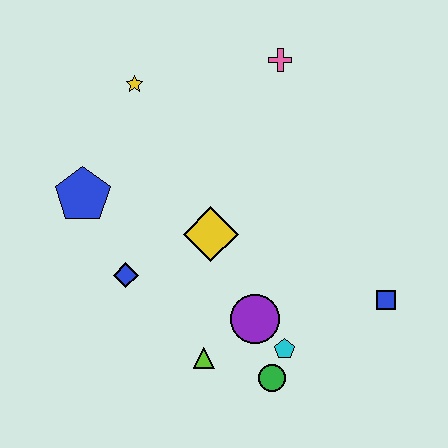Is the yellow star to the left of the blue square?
Yes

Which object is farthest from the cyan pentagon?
The yellow star is farthest from the cyan pentagon.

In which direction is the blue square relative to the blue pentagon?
The blue square is to the right of the blue pentagon.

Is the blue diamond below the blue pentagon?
Yes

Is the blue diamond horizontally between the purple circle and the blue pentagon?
Yes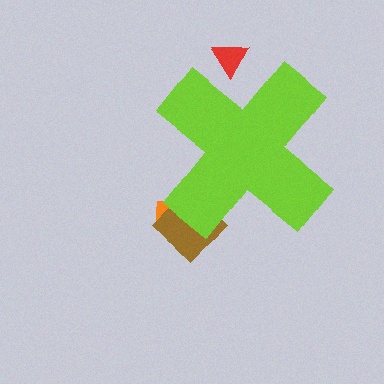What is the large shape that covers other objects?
A lime cross.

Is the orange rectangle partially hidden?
Yes, the orange rectangle is partially hidden behind the lime cross.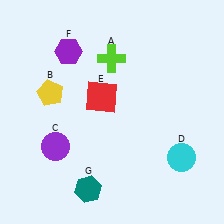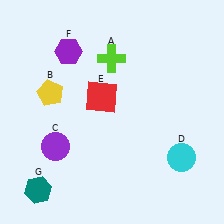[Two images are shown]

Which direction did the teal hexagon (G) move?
The teal hexagon (G) moved left.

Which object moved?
The teal hexagon (G) moved left.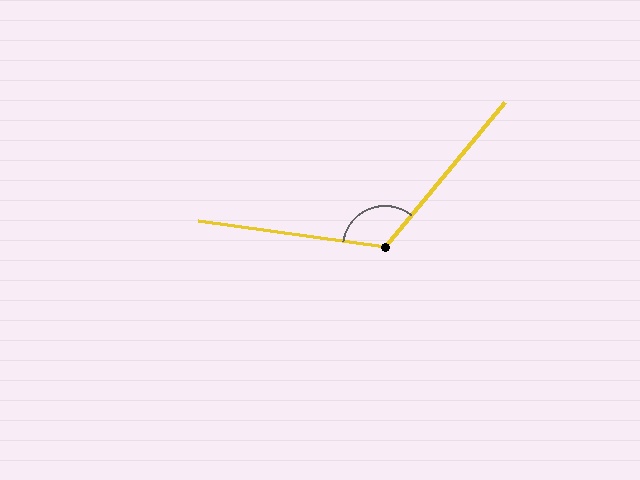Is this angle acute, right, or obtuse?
It is obtuse.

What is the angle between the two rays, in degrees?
Approximately 121 degrees.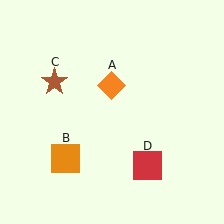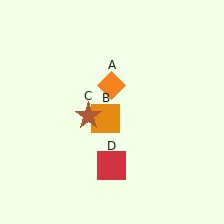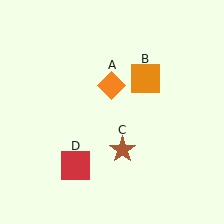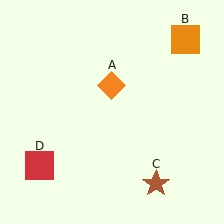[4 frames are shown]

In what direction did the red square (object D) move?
The red square (object D) moved left.